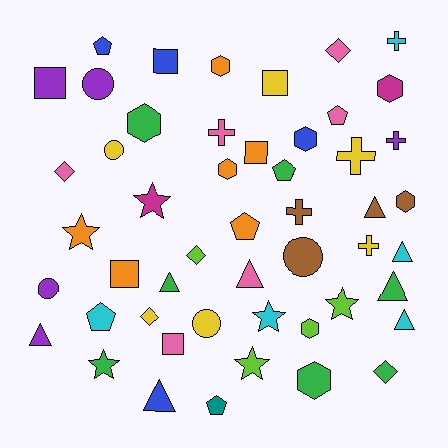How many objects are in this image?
There are 50 objects.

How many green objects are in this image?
There are 7 green objects.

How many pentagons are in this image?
There are 6 pentagons.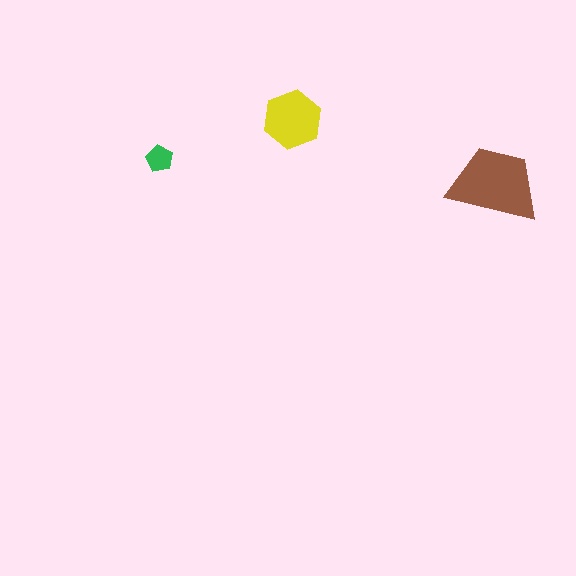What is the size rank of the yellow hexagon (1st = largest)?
2nd.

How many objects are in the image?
There are 3 objects in the image.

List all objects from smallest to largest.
The green pentagon, the yellow hexagon, the brown trapezoid.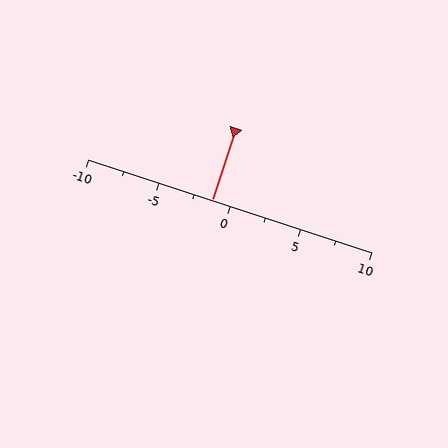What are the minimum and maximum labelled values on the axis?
The axis runs from -10 to 10.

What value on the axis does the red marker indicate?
The marker indicates approximately -1.2.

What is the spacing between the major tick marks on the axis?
The major ticks are spaced 5 apart.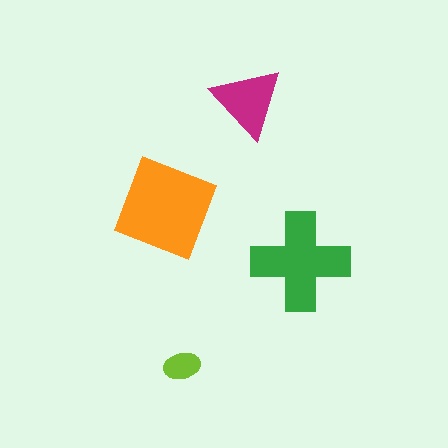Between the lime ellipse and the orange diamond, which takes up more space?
The orange diamond.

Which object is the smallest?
The lime ellipse.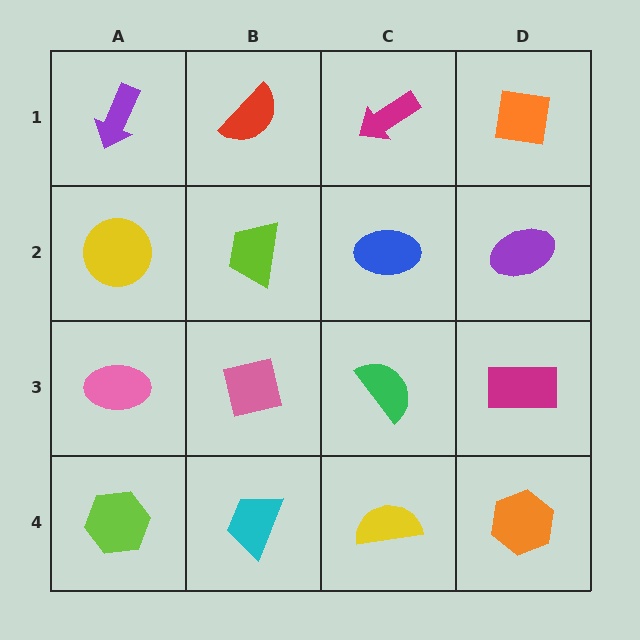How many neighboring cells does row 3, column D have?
3.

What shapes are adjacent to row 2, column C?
A magenta arrow (row 1, column C), a green semicircle (row 3, column C), a lime trapezoid (row 2, column B), a purple ellipse (row 2, column D).